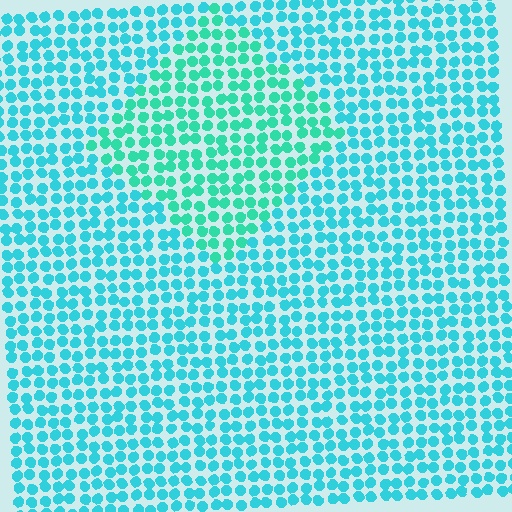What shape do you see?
I see a diamond.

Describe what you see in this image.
The image is filled with small cyan elements in a uniform arrangement. A diamond-shaped region is visible where the elements are tinted to a slightly different hue, forming a subtle color boundary.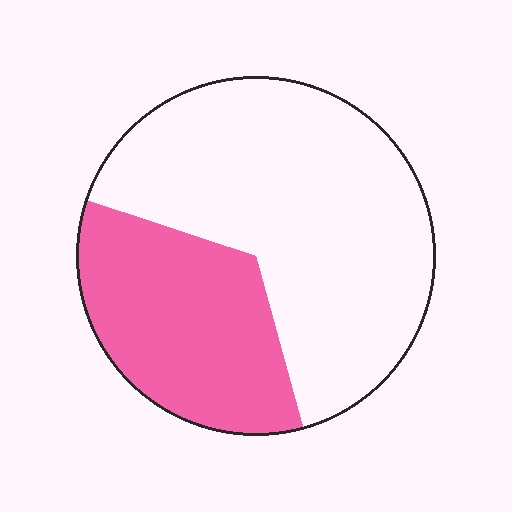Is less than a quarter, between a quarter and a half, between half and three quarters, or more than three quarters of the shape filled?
Between a quarter and a half.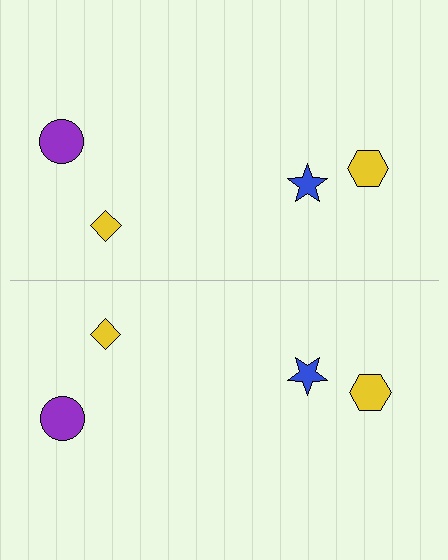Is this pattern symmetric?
Yes, this pattern has bilateral (reflection) symmetry.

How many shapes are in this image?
There are 8 shapes in this image.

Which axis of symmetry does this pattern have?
The pattern has a horizontal axis of symmetry running through the center of the image.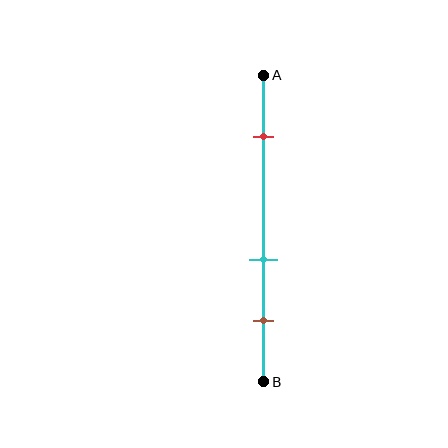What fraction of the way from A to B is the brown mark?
The brown mark is approximately 80% (0.8) of the way from A to B.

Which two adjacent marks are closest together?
The cyan and brown marks are the closest adjacent pair.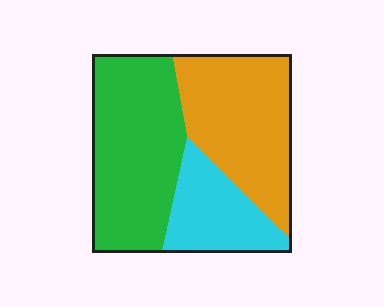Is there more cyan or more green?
Green.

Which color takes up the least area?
Cyan, at roughly 20%.